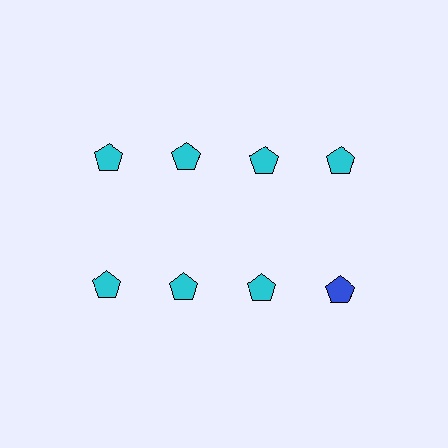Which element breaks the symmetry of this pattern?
The blue pentagon in the second row, second from right column breaks the symmetry. All other shapes are cyan pentagons.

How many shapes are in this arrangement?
There are 8 shapes arranged in a grid pattern.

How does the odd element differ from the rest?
It has a different color: blue instead of cyan.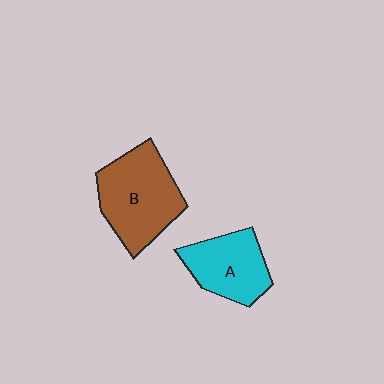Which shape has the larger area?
Shape B (brown).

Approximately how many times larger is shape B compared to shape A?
Approximately 1.4 times.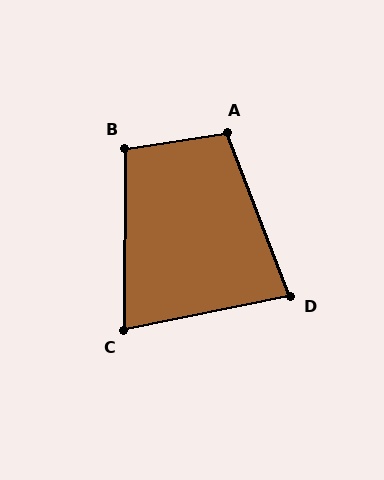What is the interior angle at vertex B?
Approximately 100 degrees (obtuse).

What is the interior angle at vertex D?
Approximately 80 degrees (acute).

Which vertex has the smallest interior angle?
C, at approximately 78 degrees.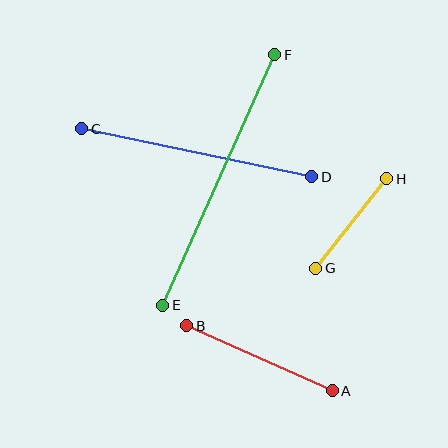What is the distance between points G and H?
The distance is approximately 115 pixels.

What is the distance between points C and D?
The distance is approximately 235 pixels.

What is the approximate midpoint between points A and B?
The midpoint is at approximately (260, 358) pixels.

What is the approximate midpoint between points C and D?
The midpoint is at approximately (197, 153) pixels.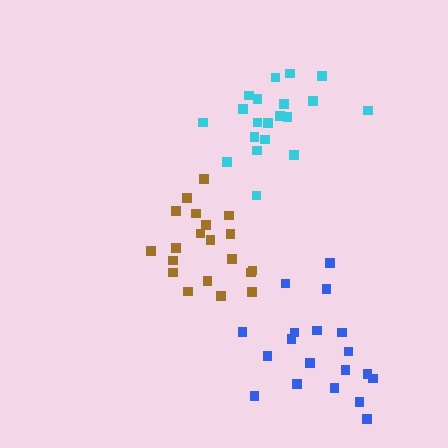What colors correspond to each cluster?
The clusters are colored: blue, cyan, brown.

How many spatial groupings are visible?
There are 3 spatial groupings.